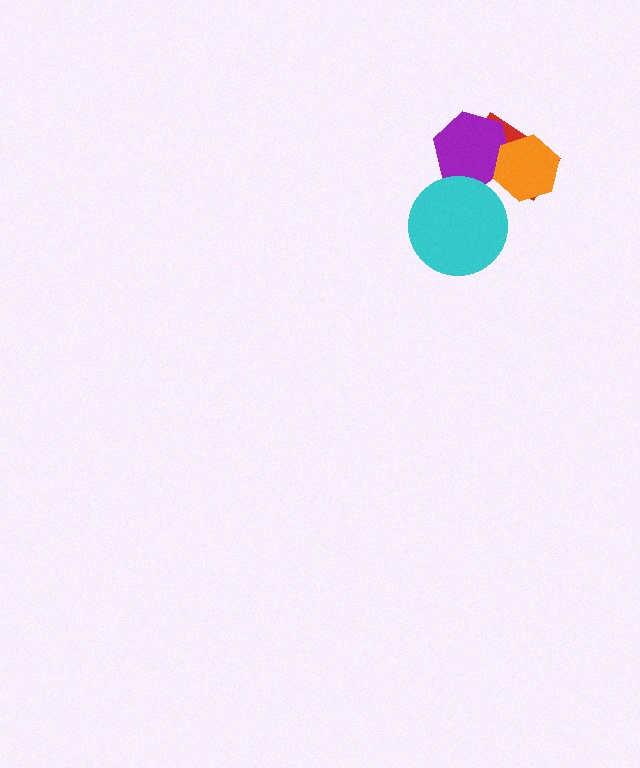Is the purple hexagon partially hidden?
Yes, it is partially covered by another shape.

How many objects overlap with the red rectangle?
2 objects overlap with the red rectangle.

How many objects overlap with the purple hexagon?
3 objects overlap with the purple hexagon.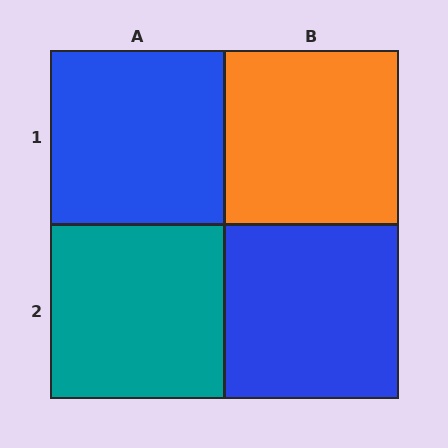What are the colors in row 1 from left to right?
Blue, orange.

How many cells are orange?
1 cell is orange.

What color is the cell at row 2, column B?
Blue.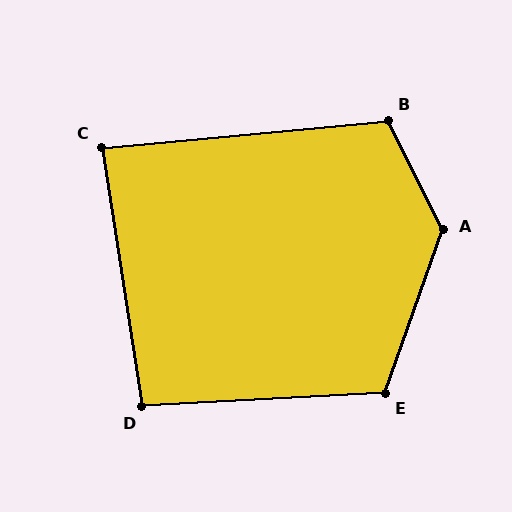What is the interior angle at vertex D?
Approximately 96 degrees (obtuse).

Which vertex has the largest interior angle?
A, at approximately 134 degrees.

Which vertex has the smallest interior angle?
C, at approximately 86 degrees.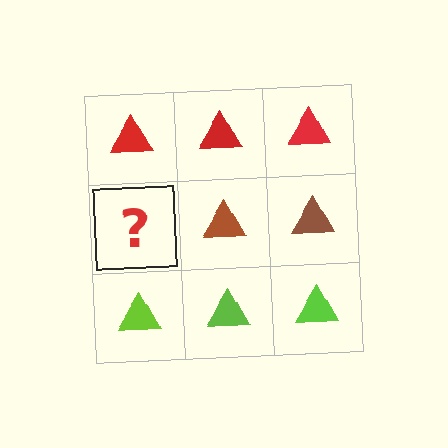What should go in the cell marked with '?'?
The missing cell should contain a brown triangle.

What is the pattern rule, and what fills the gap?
The rule is that each row has a consistent color. The gap should be filled with a brown triangle.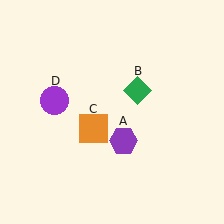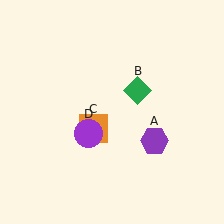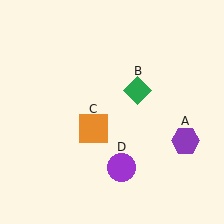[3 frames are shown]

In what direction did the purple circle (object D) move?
The purple circle (object D) moved down and to the right.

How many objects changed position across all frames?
2 objects changed position: purple hexagon (object A), purple circle (object D).